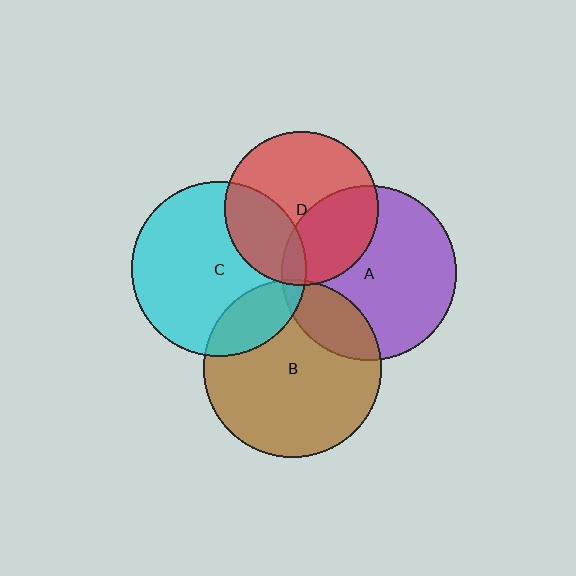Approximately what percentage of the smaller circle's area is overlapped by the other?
Approximately 20%.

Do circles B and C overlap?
Yes.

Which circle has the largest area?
Circle B (brown).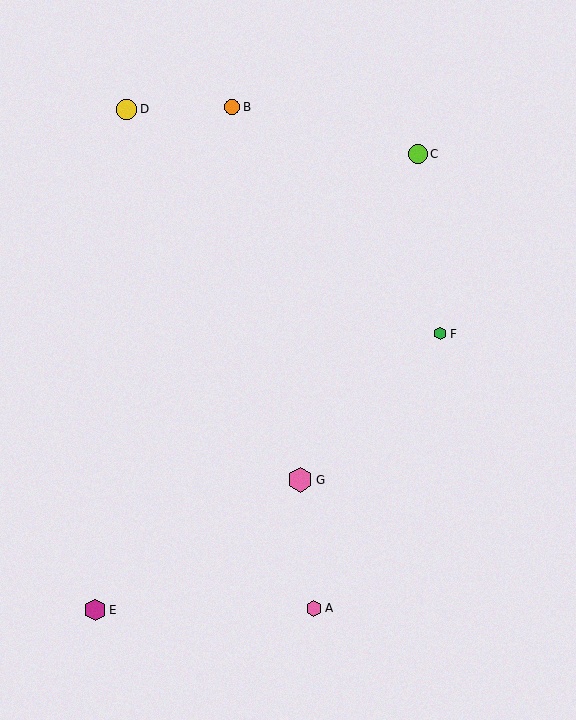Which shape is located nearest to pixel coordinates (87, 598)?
The magenta hexagon (labeled E) at (95, 610) is nearest to that location.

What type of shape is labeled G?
Shape G is a pink hexagon.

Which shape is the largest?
The pink hexagon (labeled G) is the largest.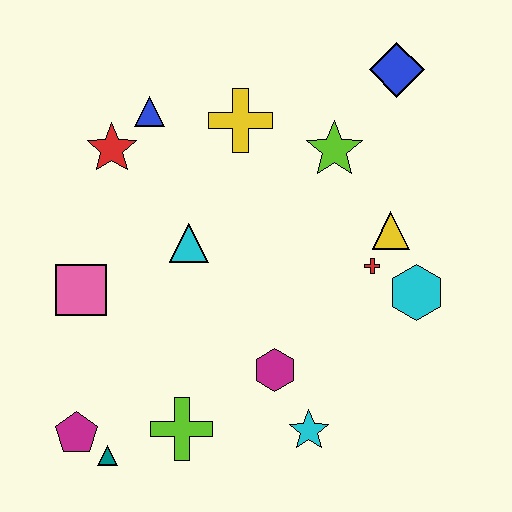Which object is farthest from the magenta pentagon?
The blue diamond is farthest from the magenta pentagon.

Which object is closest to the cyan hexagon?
The red cross is closest to the cyan hexagon.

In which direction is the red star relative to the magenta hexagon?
The red star is above the magenta hexagon.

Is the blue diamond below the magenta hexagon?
No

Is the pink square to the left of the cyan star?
Yes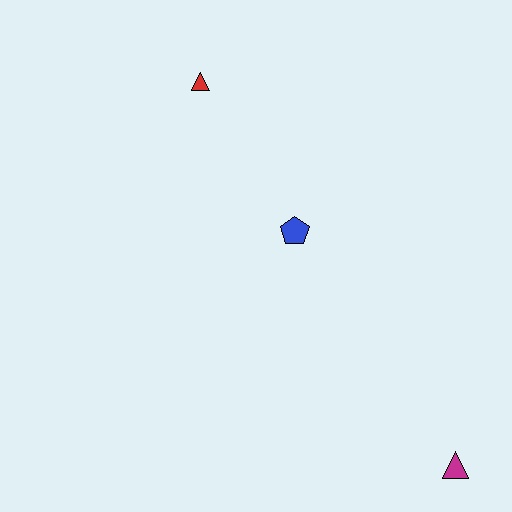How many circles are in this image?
There are no circles.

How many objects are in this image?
There are 3 objects.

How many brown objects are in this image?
There are no brown objects.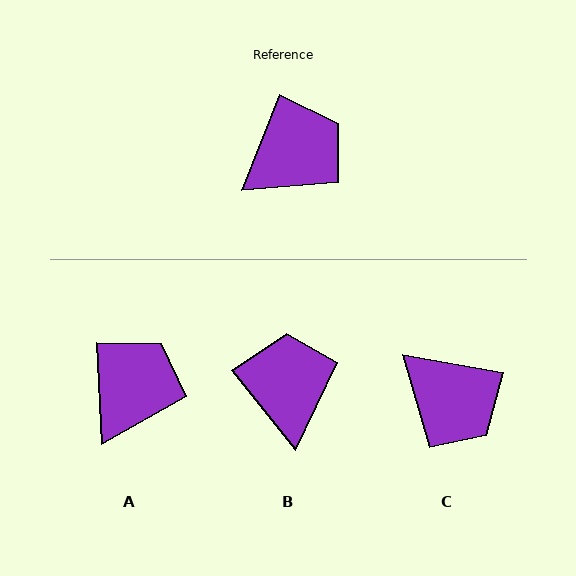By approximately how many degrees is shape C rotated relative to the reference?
Approximately 78 degrees clockwise.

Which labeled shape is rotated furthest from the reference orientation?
C, about 78 degrees away.